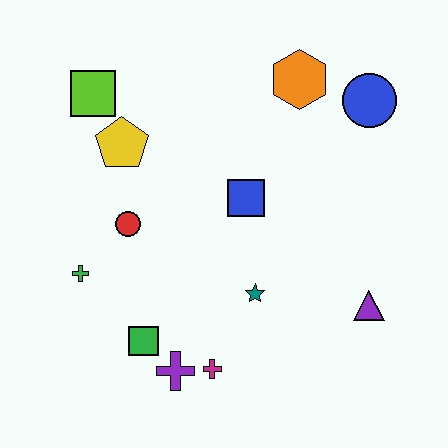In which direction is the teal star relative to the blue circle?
The teal star is below the blue circle.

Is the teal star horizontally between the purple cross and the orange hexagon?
Yes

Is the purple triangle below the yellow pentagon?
Yes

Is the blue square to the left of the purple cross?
No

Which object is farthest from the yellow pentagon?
The purple triangle is farthest from the yellow pentagon.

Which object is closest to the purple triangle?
The teal star is closest to the purple triangle.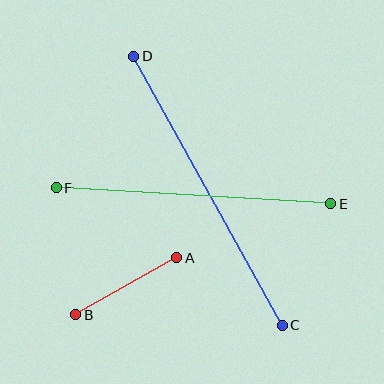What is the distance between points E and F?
The distance is approximately 275 pixels.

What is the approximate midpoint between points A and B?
The midpoint is at approximately (126, 286) pixels.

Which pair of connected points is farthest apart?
Points C and D are farthest apart.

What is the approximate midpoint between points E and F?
The midpoint is at approximately (194, 196) pixels.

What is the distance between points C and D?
The distance is approximately 307 pixels.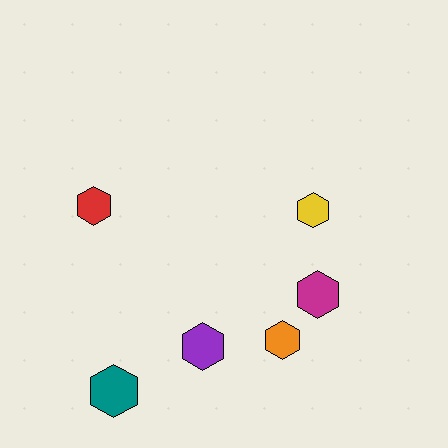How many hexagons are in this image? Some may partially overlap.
There are 6 hexagons.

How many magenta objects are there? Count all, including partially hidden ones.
There is 1 magenta object.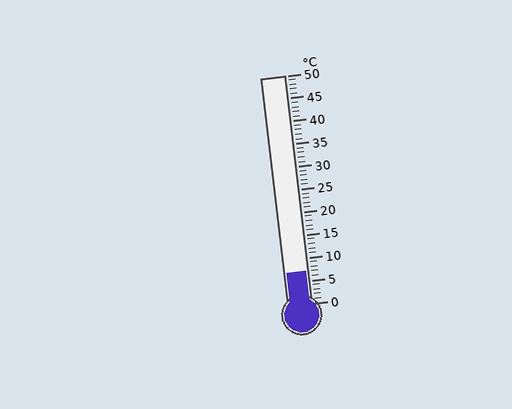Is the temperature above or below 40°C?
The temperature is below 40°C.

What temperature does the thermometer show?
The thermometer shows approximately 7°C.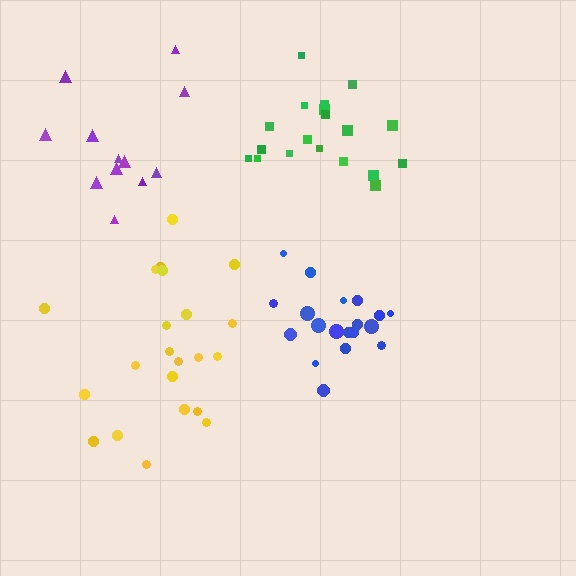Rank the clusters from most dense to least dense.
blue, green, purple, yellow.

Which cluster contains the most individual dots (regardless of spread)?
Yellow (22).